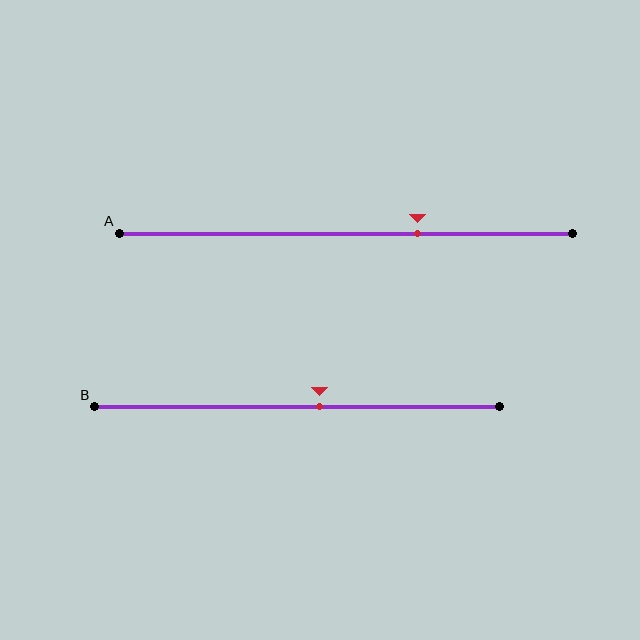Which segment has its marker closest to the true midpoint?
Segment B has its marker closest to the true midpoint.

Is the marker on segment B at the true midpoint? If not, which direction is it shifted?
No, the marker on segment B is shifted to the right by about 6% of the segment length.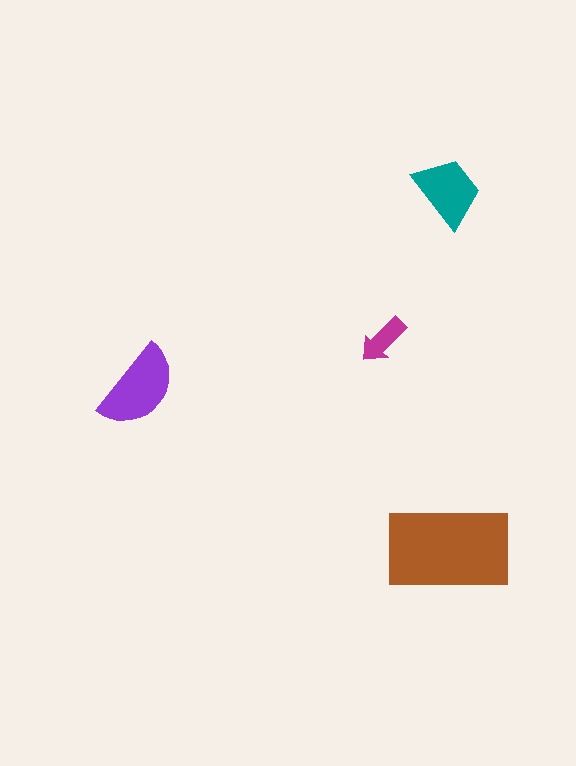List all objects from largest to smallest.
The brown rectangle, the purple semicircle, the teal trapezoid, the magenta arrow.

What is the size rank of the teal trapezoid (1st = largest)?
3rd.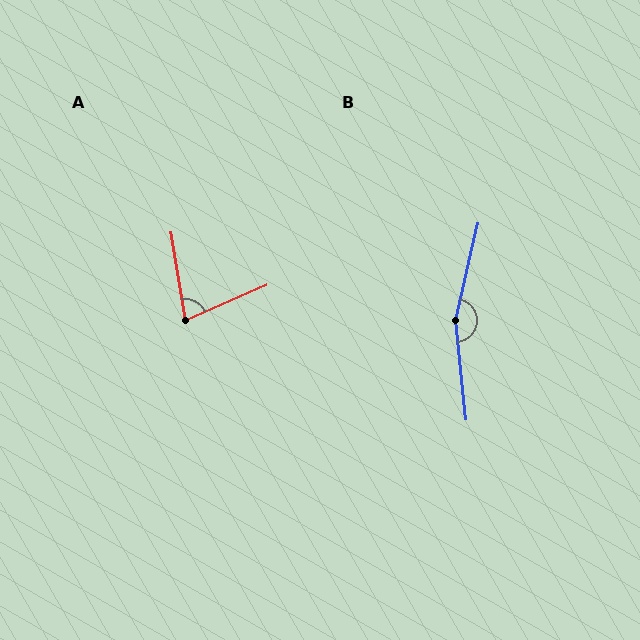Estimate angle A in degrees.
Approximately 75 degrees.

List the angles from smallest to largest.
A (75°), B (161°).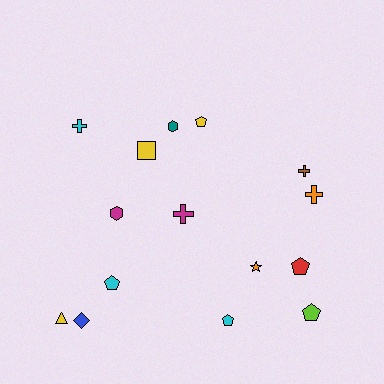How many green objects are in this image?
There are no green objects.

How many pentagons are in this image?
There are 5 pentagons.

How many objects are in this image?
There are 15 objects.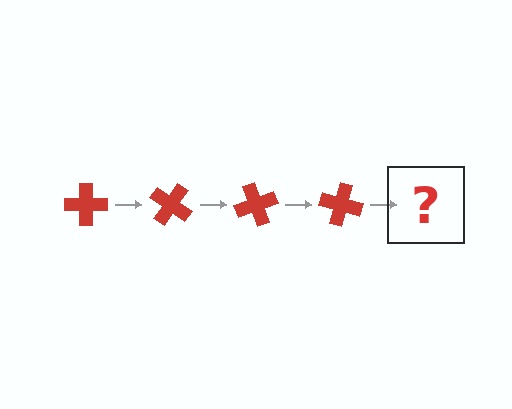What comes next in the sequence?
The next element should be a red cross rotated 140 degrees.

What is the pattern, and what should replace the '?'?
The pattern is that the cross rotates 35 degrees each step. The '?' should be a red cross rotated 140 degrees.